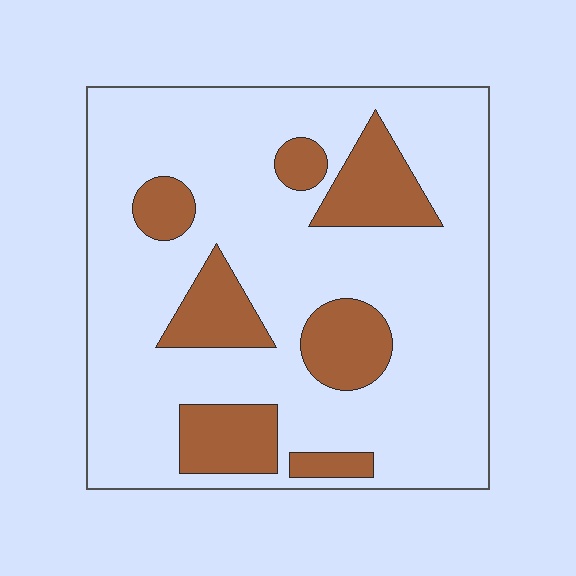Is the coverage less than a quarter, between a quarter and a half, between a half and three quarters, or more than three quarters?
Less than a quarter.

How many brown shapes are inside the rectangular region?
7.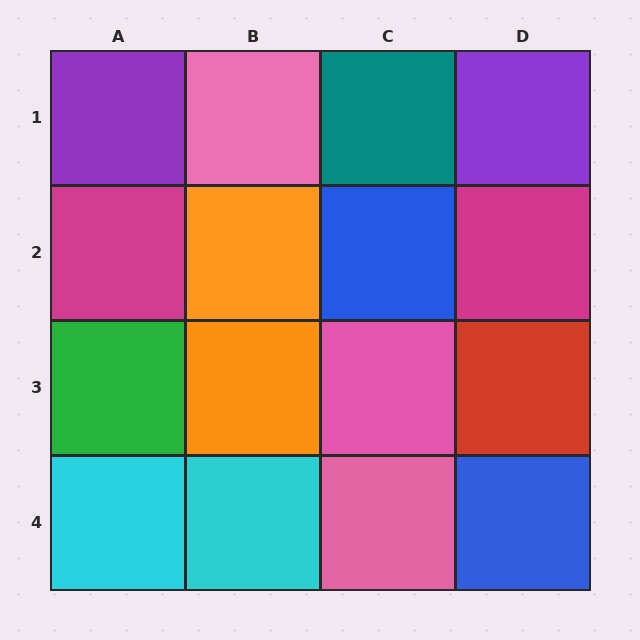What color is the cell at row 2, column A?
Magenta.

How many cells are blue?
2 cells are blue.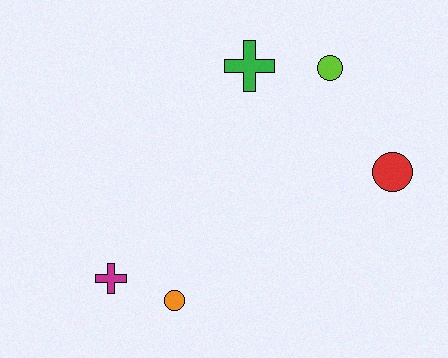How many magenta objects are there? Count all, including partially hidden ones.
There is 1 magenta object.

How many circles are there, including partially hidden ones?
There are 3 circles.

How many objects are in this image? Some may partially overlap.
There are 5 objects.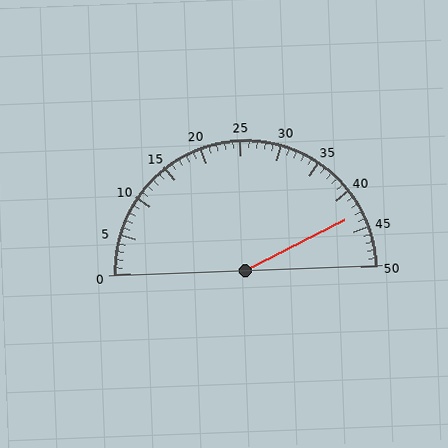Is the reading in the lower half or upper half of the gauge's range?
The reading is in the upper half of the range (0 to 50).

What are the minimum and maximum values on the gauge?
The gauge ranges from 0 to 50.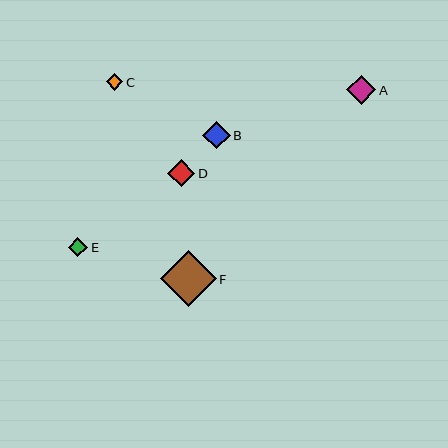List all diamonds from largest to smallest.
From largest to smallest: F, A, B, D, E, C.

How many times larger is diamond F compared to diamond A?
Diamond F is approximately 1.9 times the size of diamond A.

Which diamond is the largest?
Diamond F is the largest with a size of approximately 56 pixels.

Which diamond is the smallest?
Diamond C is the smallest with a size of approximately 16 pixels.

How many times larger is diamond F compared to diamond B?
Diamond F is approximately 2.1 times the size of diamond B.